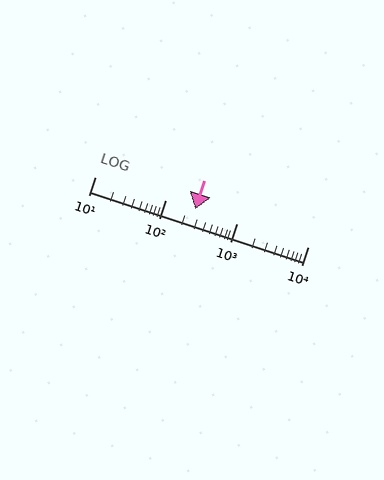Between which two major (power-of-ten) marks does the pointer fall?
The pointer is between 100 and 1000.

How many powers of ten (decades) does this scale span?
The scale spans 3 decades, from 10 to 10000.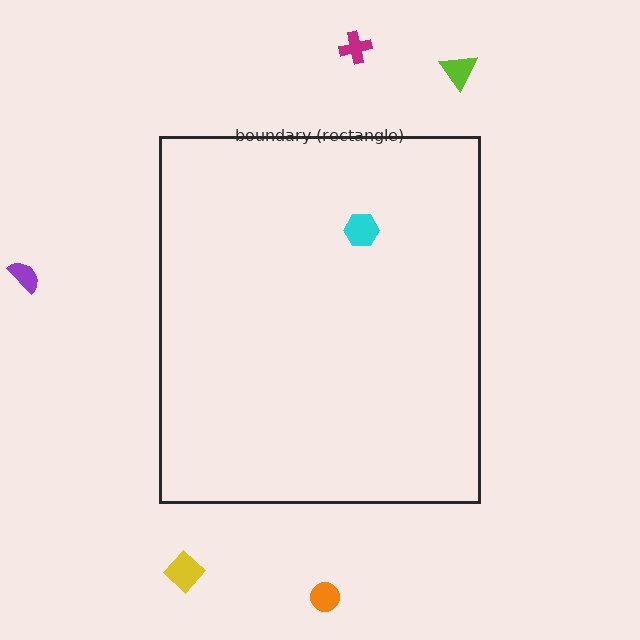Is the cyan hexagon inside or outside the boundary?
Inside.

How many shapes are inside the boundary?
1 inside, 5 outside.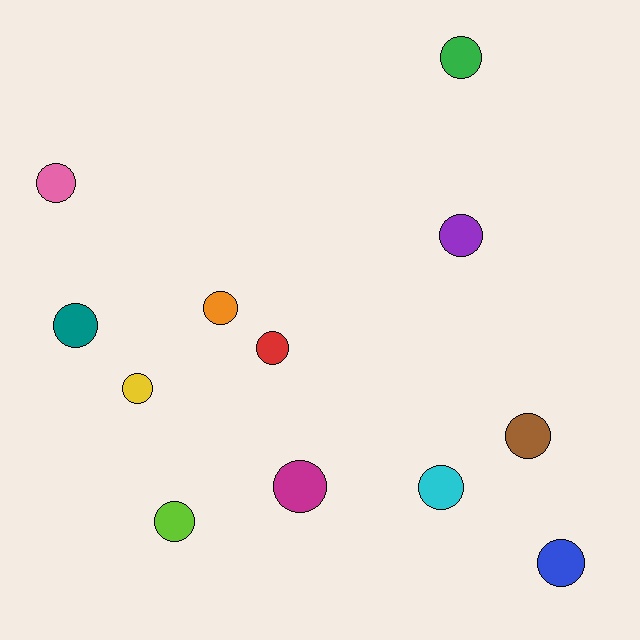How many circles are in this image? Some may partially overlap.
There are 12 circles.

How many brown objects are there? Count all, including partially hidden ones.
There is 1 brown object.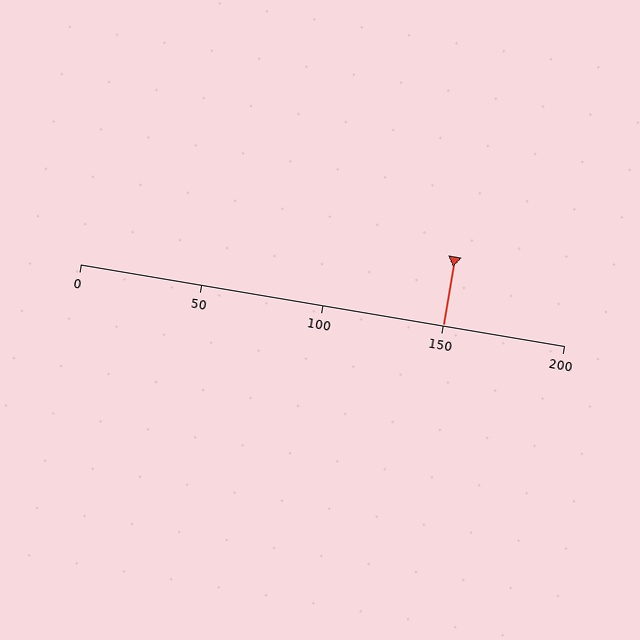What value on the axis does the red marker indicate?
The marker indicates approximately 150.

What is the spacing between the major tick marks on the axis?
The major ticks are spaced 50 apart.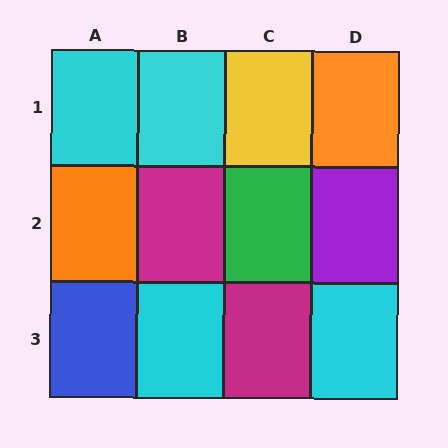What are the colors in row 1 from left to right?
Cyan, cyan, yellow, orange.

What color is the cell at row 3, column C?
Magenta.